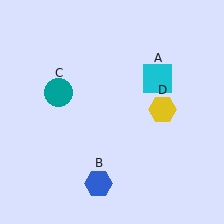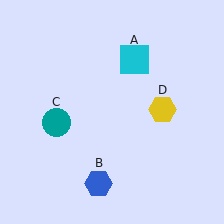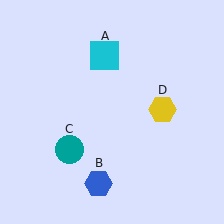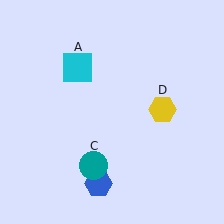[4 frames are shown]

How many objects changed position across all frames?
2 objects changed position: cyan square (object A), teal circle (object C).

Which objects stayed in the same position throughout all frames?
Blue hexagon (object B) and yellow hexagon (object D) remained stationary.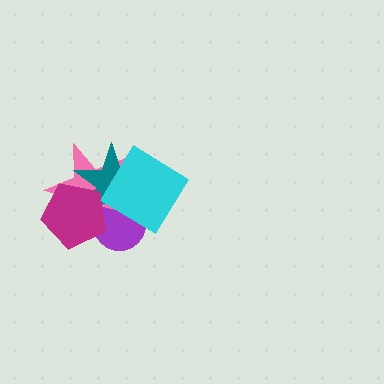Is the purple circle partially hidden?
Yes, it is partially covered by another shape.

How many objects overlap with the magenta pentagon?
3 objects overlap with the magenta pentagon.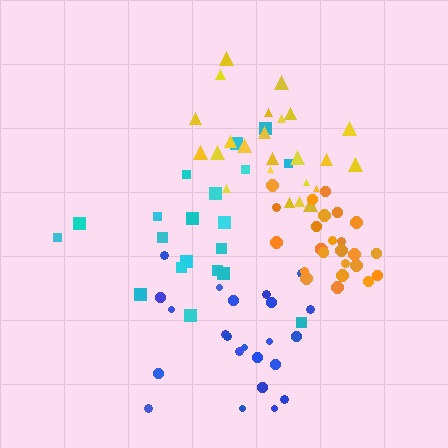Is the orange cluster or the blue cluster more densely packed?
Orange.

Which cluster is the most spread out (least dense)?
Cyan.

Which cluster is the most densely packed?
Orange.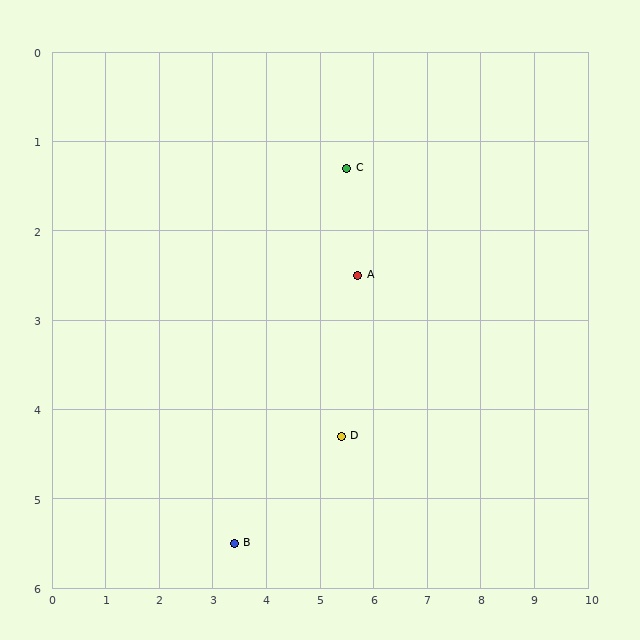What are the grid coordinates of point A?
Point A is at approximately (5.7, 2.5).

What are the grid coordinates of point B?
Point B is at approximately (3.4, 5.5).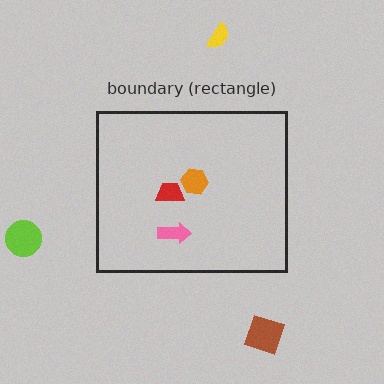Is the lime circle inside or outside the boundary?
Outside.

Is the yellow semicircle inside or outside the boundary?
Outside.